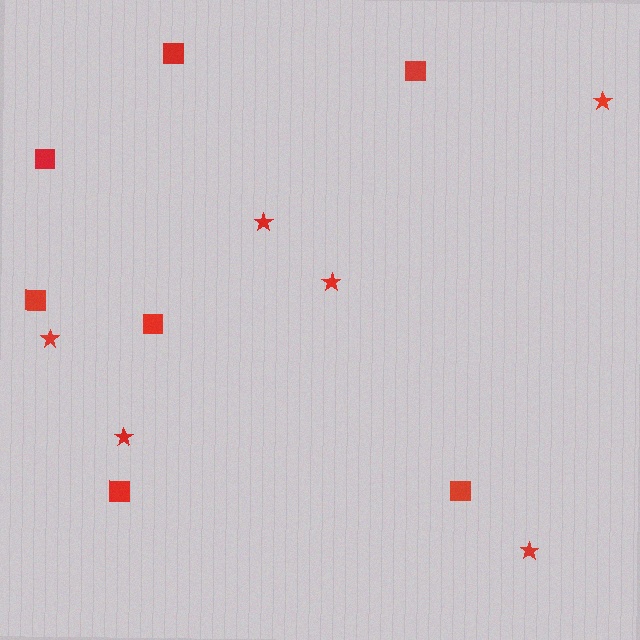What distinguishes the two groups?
There are 2 groups: one group of stars (6) and one group of squares (7).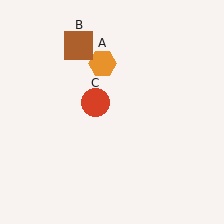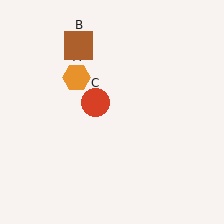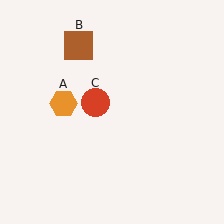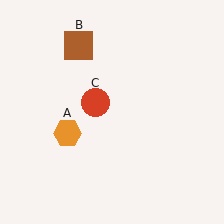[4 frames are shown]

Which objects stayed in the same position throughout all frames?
Brown square (object B) and red circle (object C) remained stationary.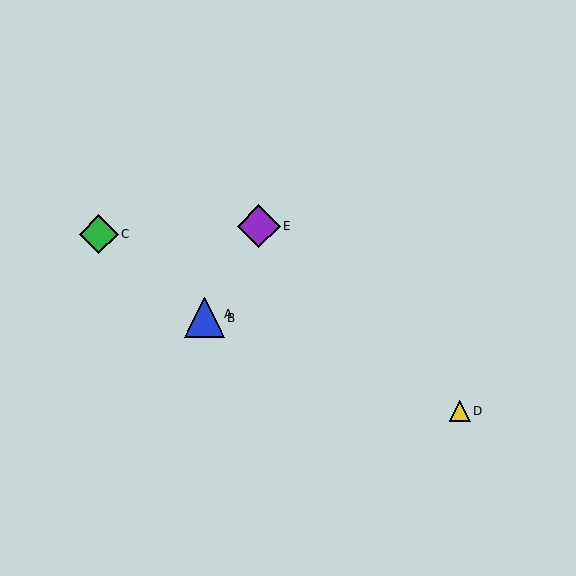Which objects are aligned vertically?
Objects A, B are aligned vertically.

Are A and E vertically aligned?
No, A is at x≈204 and E is at x≈259.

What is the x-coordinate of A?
Object A is at x≈204.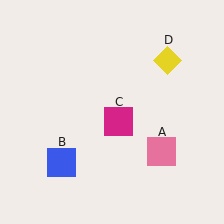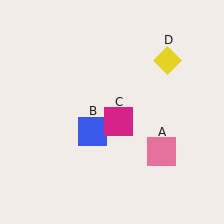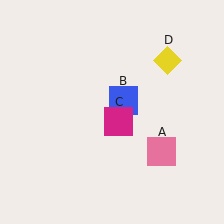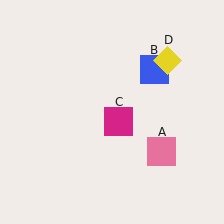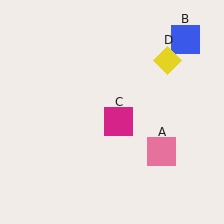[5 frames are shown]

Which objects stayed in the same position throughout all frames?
Pink square (object A) and magenta square (object C) and yellow diamond (object D) remained stationary.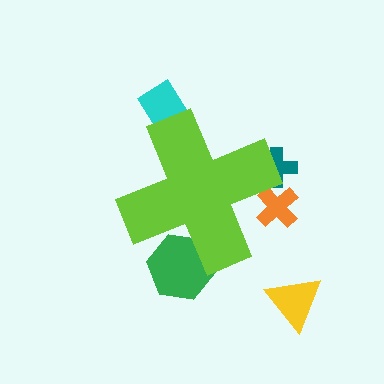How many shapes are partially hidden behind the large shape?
4 shapes are partially hidden.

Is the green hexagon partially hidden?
Yes, the green hexagon is partially hidden behind the lime cross.